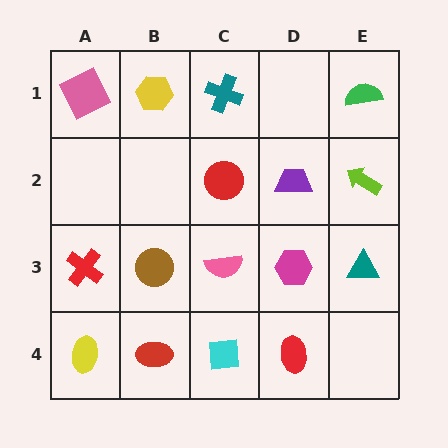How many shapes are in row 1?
4 shapes.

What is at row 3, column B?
A brown circle.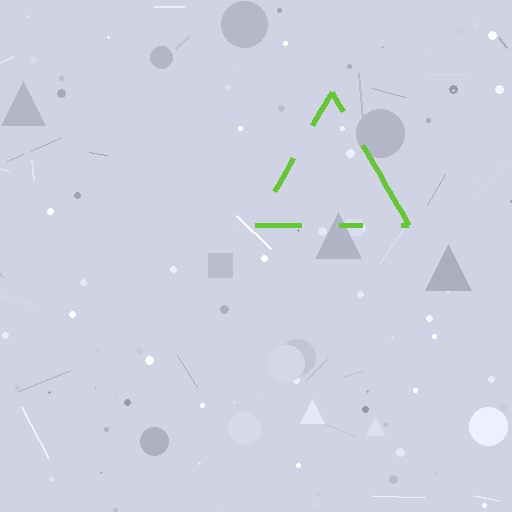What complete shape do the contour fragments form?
The contour fragments form a triangle.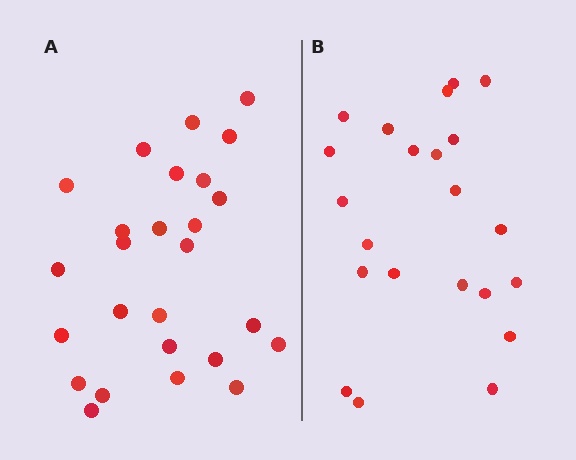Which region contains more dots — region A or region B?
Region A (the left region) has more dots.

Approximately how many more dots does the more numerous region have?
Region A has about 4 more dots than region B.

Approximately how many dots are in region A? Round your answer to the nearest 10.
About 30 dots. (The exact count is 26, which rounds to 30.)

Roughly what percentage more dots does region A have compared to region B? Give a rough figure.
About 20% more.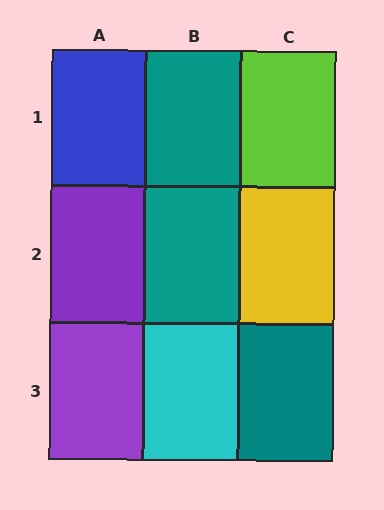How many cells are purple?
2 cells are purple.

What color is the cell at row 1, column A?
Blue.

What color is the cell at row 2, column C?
Yellow.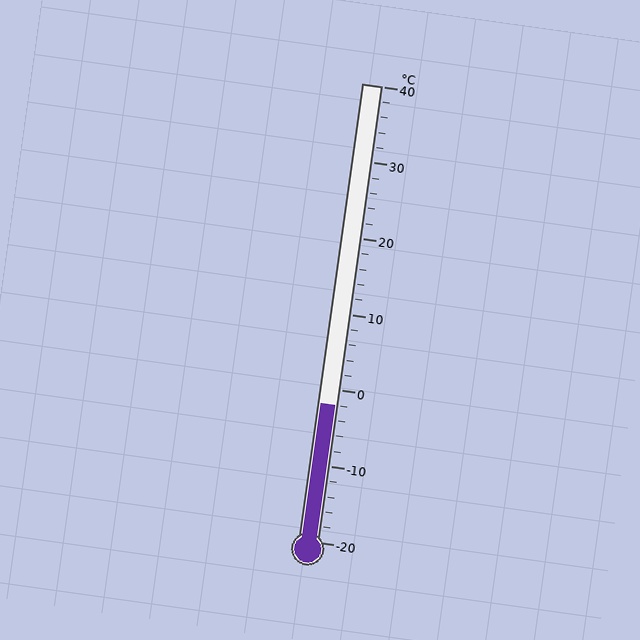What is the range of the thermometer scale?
The thermometer scale ranges from -20°C to 40°C.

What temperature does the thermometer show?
The thermometer shows approximately -2°C.